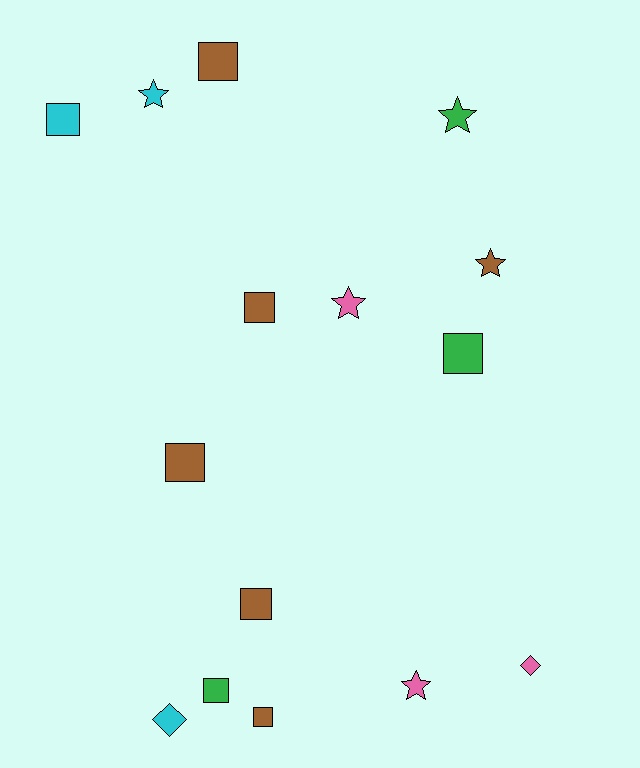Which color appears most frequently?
Brown, with 6 objects.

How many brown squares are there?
There are 5 brown squares.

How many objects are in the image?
There are 15 objects.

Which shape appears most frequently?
Square, with 8 objects.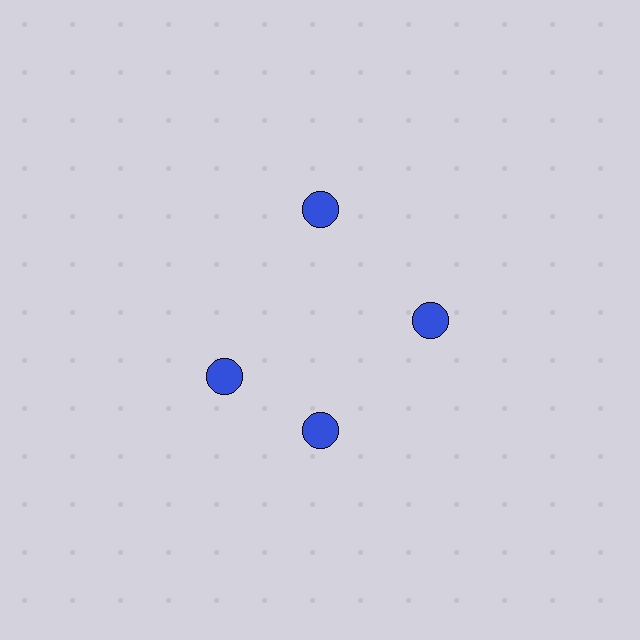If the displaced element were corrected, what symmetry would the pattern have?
It would have 4-fold rotational symmetry — the pattern would map onto itself every 90 degrees.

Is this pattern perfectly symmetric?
No. The 4 blue circles are arranged in a ring, but one element near the 9 o'clock position is rotated out of alignment along the ring, breaking the 4-fold rotational symmetry.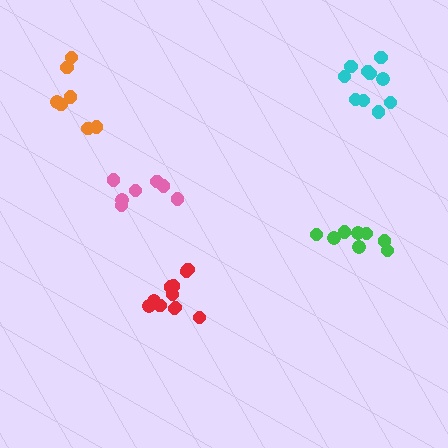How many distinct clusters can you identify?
There are 5 distinct clusters.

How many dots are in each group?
Group 1: 7 dots, Group 2: 8 dots, Group 3: 7 dots, Group 4: 11 dots, Group 5: 10 dots (43 total).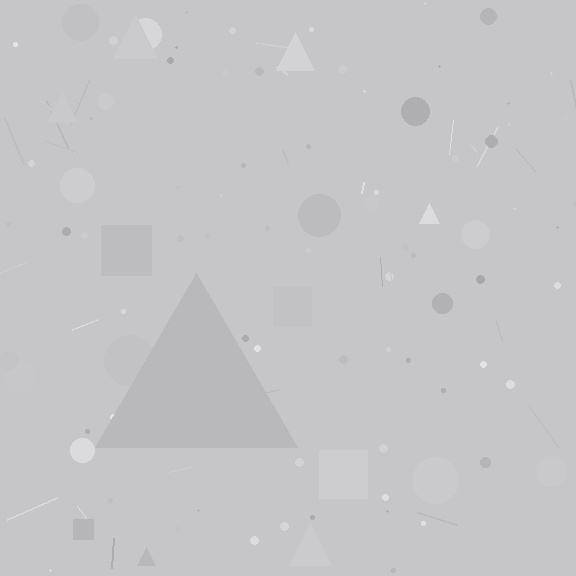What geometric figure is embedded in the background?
A triangle is embedded in the background.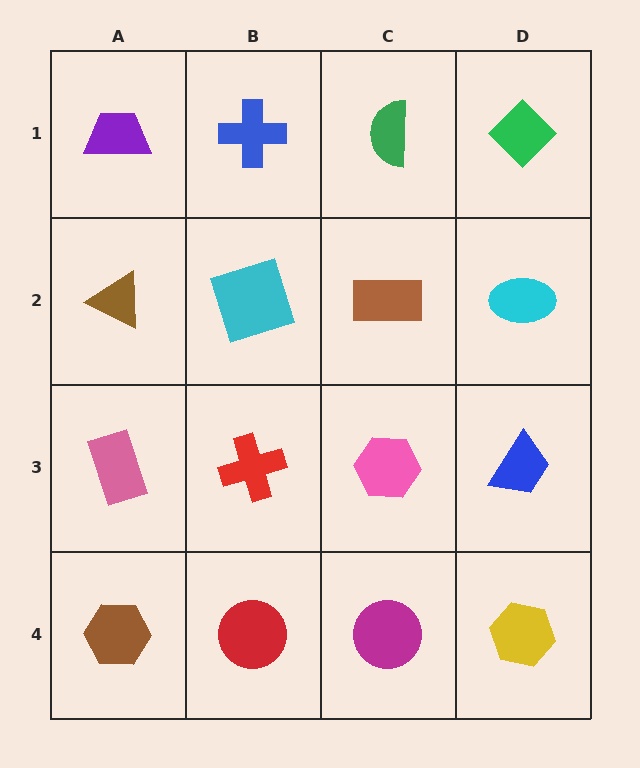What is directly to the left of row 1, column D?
A green semicircle.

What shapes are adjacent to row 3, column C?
A brown rectangle (row 2, column C), a magenta circle (row 4, column C), a red cross (row 3, column B), a blue trapezoid (row 3, column D).